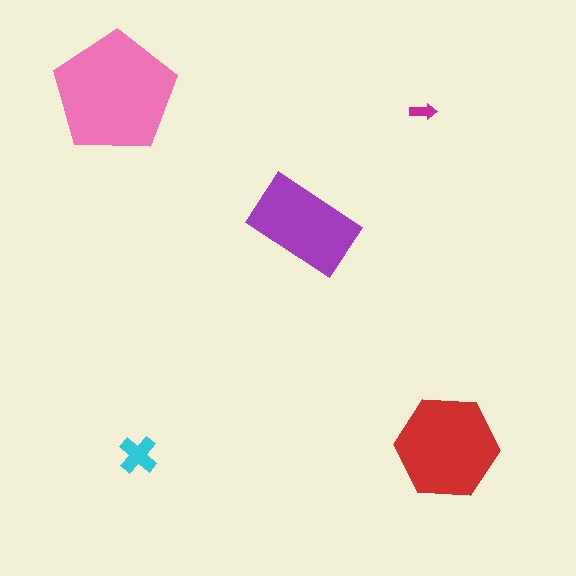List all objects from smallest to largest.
The magenta arrow, the cyan cross, the purple rectangle, the red hexagon, the pink pentagon.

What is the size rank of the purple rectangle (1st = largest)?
3rd.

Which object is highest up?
The pink pentagon is topmost.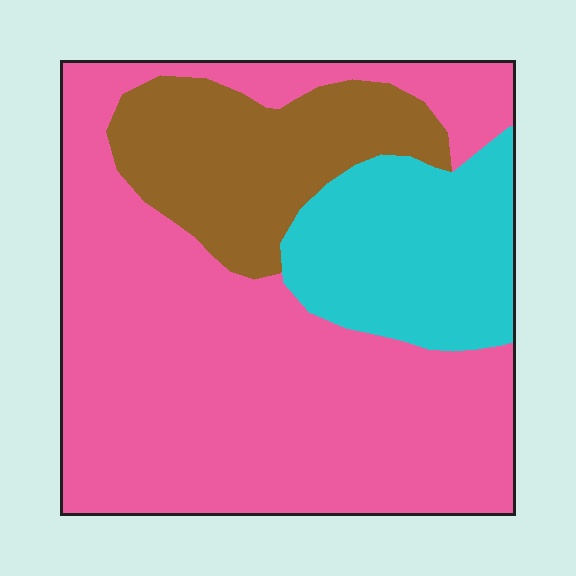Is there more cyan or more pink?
Pink.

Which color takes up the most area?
Pink, at roughly 60%.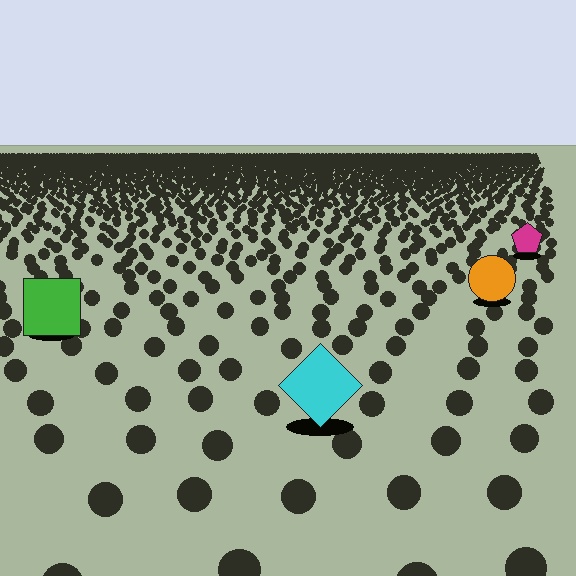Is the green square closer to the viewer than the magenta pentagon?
Yes. The green square is closer — you can tell from the texture gradient: the ground texture is coarser near it.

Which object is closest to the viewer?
The cyan diamond is closest. The texture marks near it are larger and more spread out.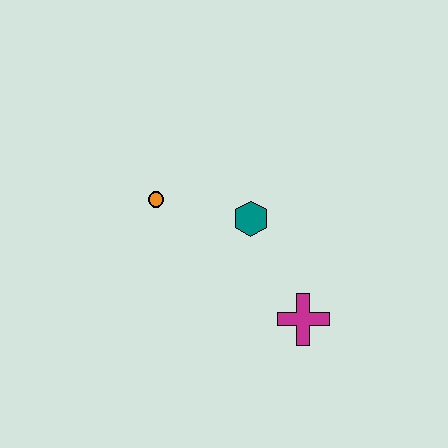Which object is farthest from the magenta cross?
The orange circle is farthest from the magenta cross.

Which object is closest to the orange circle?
The teal hexagon is closest to the orange circle.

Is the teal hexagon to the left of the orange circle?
No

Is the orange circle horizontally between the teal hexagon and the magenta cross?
No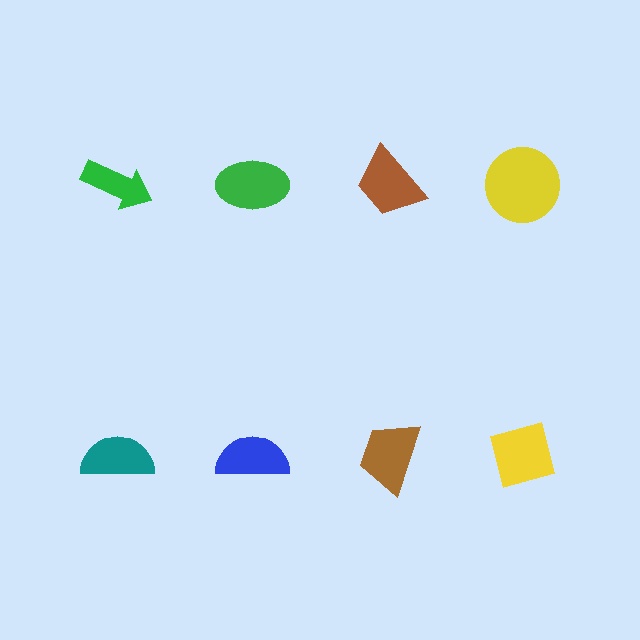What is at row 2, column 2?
A blue semicircle.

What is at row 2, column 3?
A brown trapezoid.